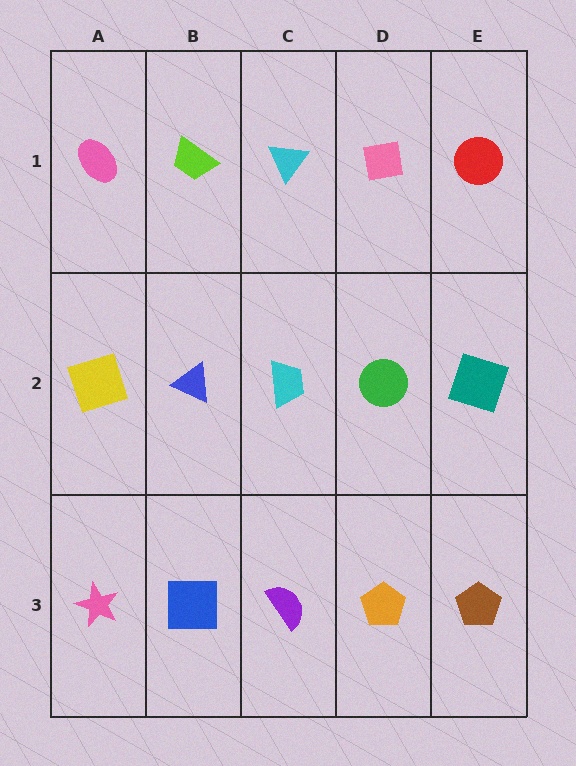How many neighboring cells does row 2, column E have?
3.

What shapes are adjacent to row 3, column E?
A teal square (row 2, column E), an orange pentagon (row 3, column D).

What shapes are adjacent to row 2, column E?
A red circle (row 1, column E), a brown pentagon (row 3, column E), a green circle (row 2, column D).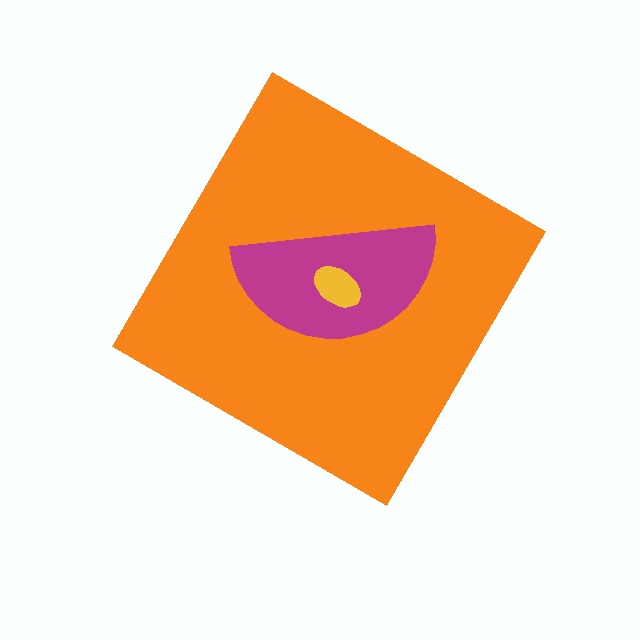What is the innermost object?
The yellow ellipse.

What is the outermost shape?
The orange diamond.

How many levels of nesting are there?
3.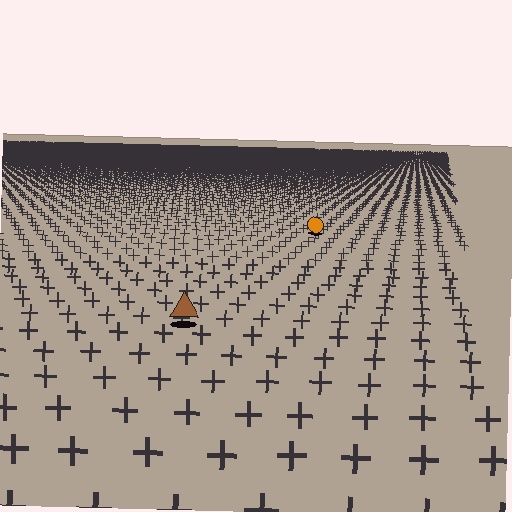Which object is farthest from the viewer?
The orange circle is farthest from the viewer. It appears smaller and the ground texture around it is denser.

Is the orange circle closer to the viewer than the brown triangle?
No. The brown triangle is closer — you can tell from the texture gradient: the ground texture is coarser near it.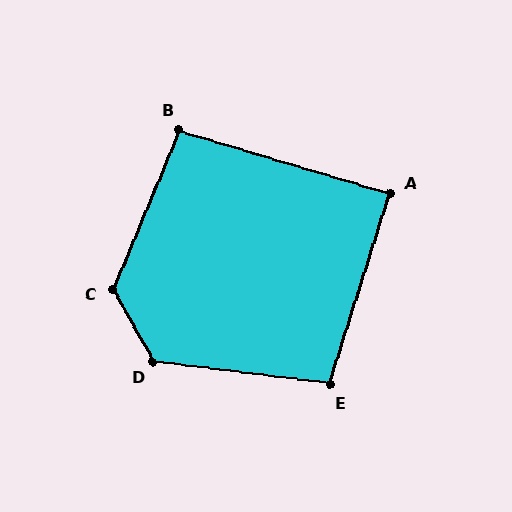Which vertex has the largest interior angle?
C, at approximately 128 degrees.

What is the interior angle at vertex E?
Approximately 100 degrees (obtuse).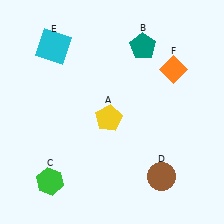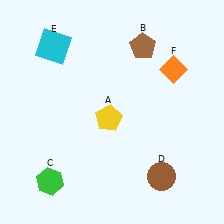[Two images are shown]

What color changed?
The pentagon (B) changed from teal in Image 1 to brown in Image 2.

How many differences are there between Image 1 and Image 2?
There is 1 difference between the two images.